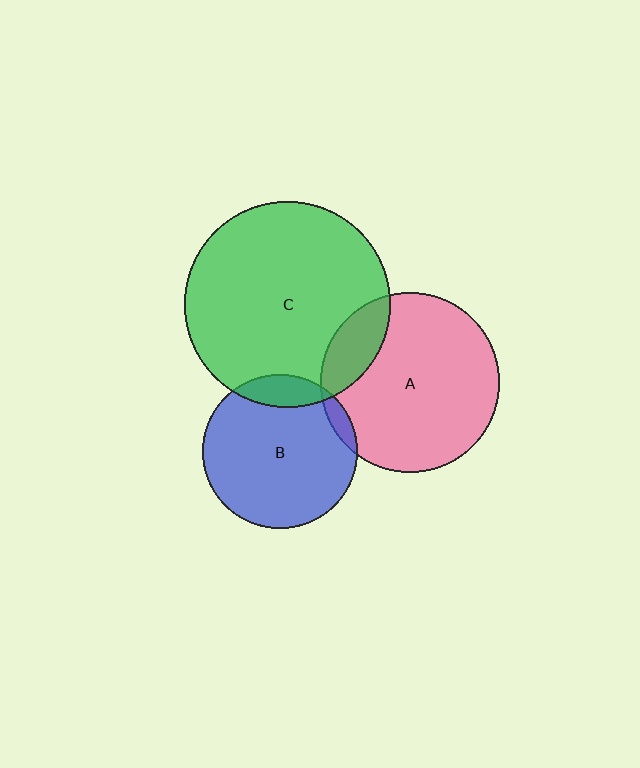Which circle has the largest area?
Circle C (green).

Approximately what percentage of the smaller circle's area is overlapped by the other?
Approximately 15%.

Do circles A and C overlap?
Yes.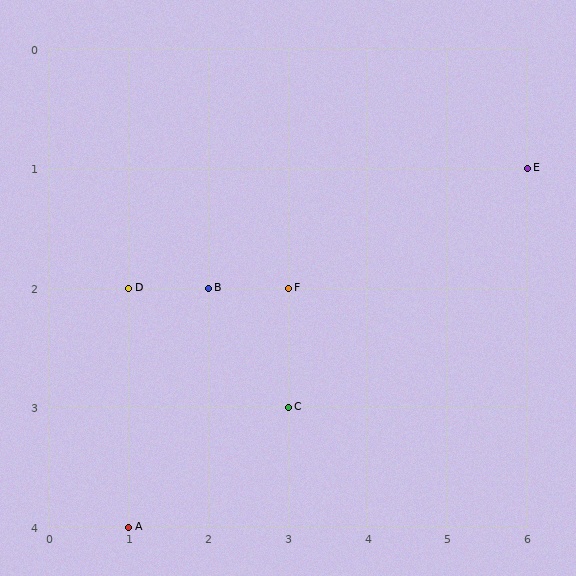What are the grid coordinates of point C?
Point C is at grid coordinates (3, 3).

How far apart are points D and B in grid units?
Points D and B are 1 column apart.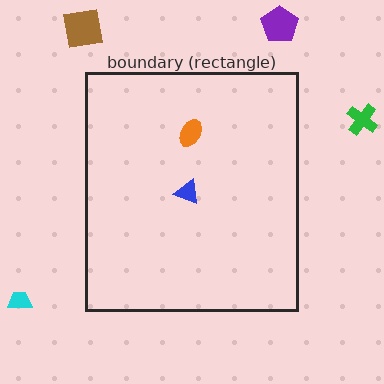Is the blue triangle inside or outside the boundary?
Inside.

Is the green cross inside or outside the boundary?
Outside.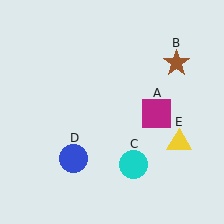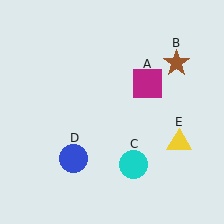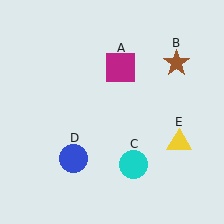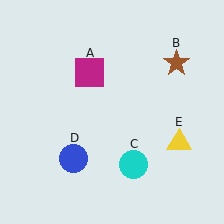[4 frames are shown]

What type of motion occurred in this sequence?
The magenta square (object A) rotated counterclockwise around the center of the scene.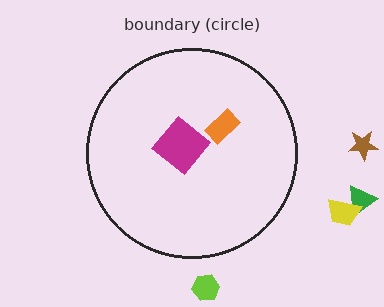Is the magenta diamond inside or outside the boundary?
Inside.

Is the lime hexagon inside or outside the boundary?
Outside.